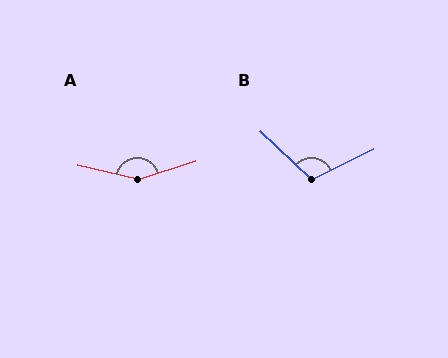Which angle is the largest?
A, at approximately 150 degrees.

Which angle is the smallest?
B, at approximately 110 degrees.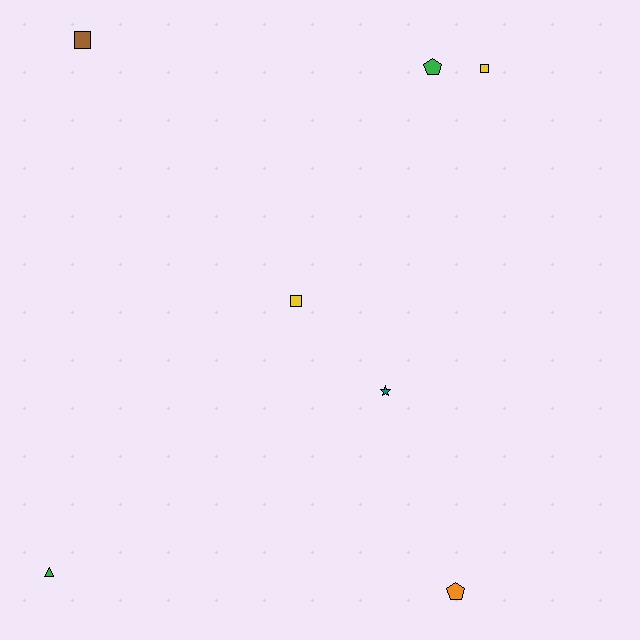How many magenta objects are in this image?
There are no magenta objects.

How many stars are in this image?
There is 1 star.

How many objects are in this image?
There are 7 objects.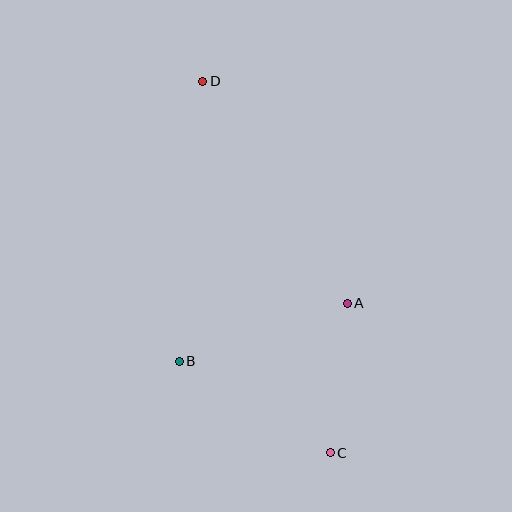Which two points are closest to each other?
Points A and C are closest to each other.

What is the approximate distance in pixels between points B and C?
The distance between B and C is approximately 177 pixels.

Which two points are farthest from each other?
Points C and D are farthest from each other.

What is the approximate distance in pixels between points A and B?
The distance between A and B is approximately 177 pixels.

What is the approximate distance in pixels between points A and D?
The distance between A and D is approximately 265 pixels.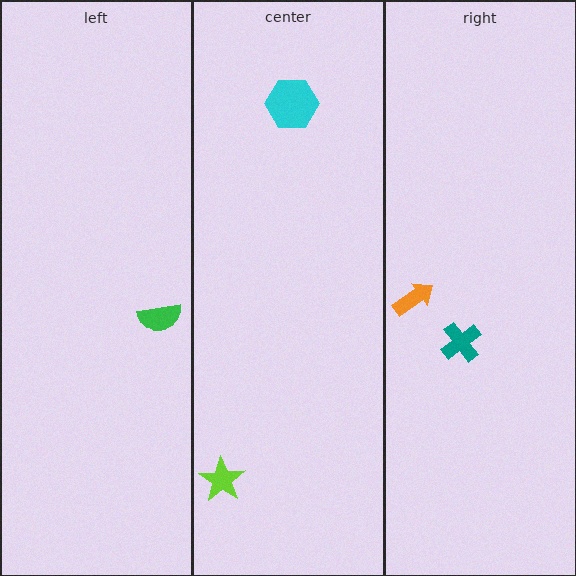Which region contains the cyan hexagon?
The center region.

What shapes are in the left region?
The green semicircle.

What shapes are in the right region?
The orange arrow, the teal cross.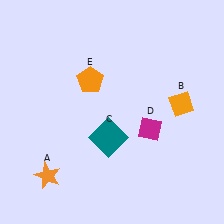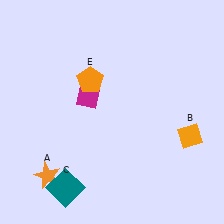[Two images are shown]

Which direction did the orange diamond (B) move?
The orange diamond (B) moved down.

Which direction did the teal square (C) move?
The teal square (C) moved down.